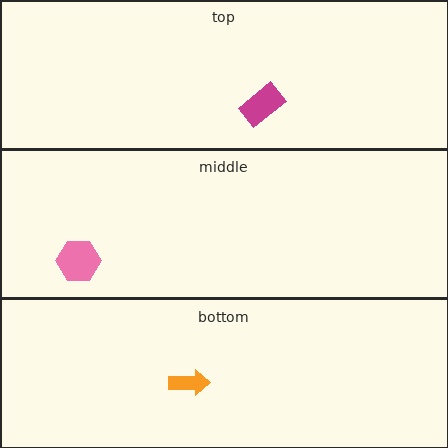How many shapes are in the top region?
1.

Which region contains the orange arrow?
The bottom region.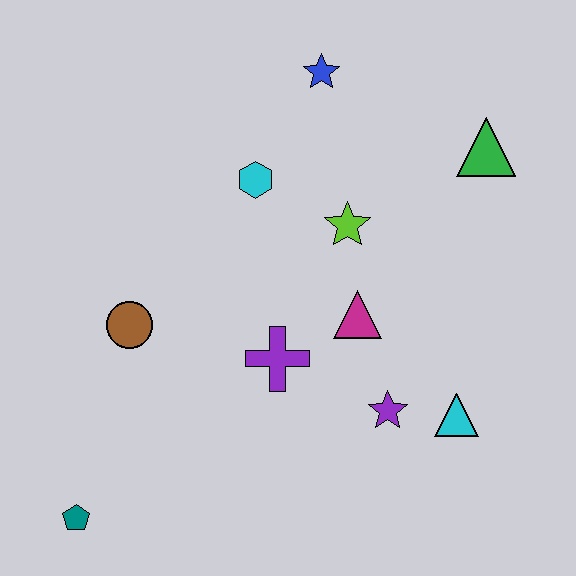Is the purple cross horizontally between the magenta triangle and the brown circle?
Yes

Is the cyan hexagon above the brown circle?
Yes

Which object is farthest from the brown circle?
The green triangle is farthest from the brown circle.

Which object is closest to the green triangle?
The lime star is closest to the green triangle.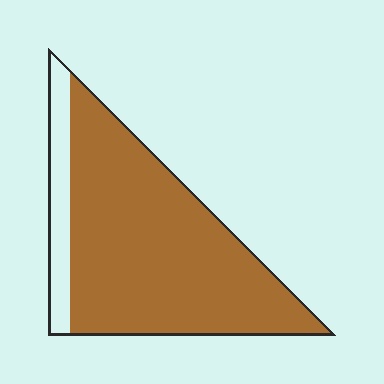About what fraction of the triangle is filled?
About five sixths (5/6).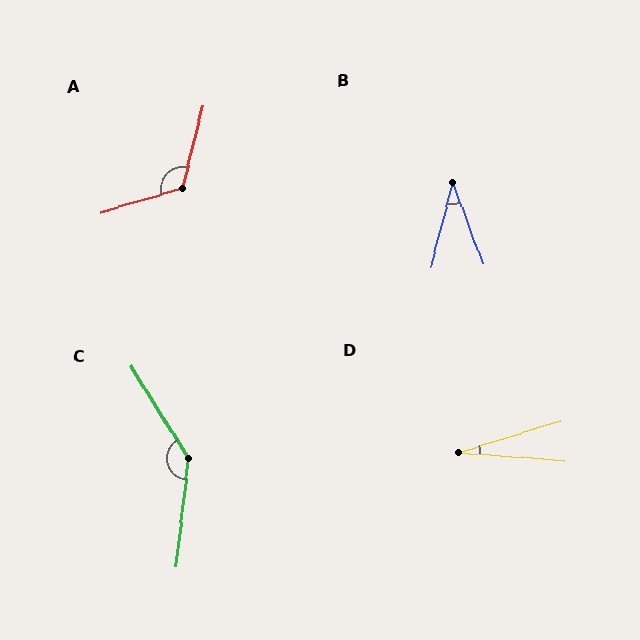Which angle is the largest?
C, at approximately 142 degrees.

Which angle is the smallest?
D, at approximately 22 degrees.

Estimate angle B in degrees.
Approximately 34 degrees.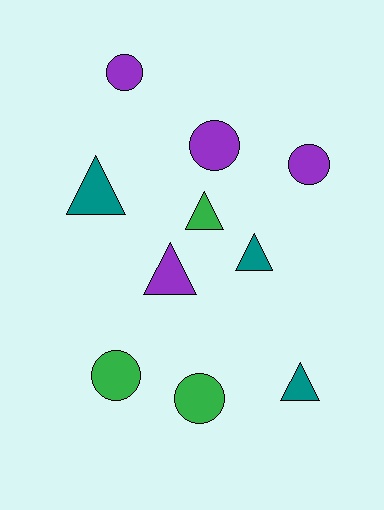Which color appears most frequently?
Purple, with 4 objects.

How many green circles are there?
There are 2 green circles.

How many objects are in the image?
There are 10 objects.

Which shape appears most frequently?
Triangle, with 5 objects.